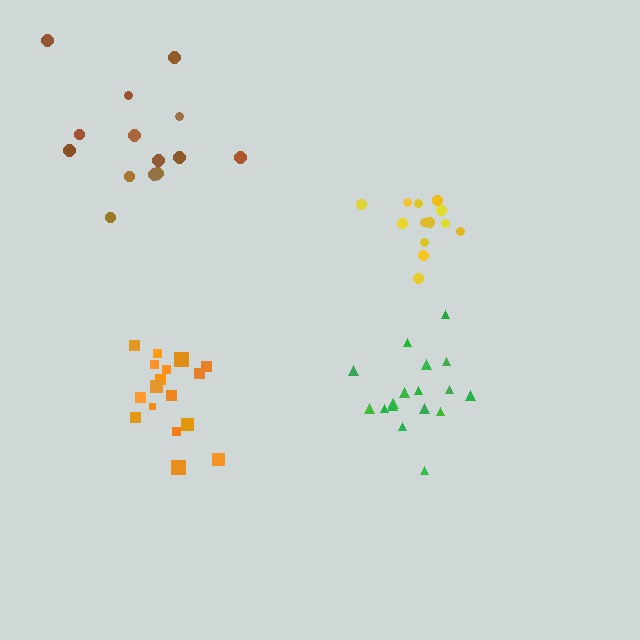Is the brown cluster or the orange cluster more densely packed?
Orange.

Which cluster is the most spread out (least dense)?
Brown.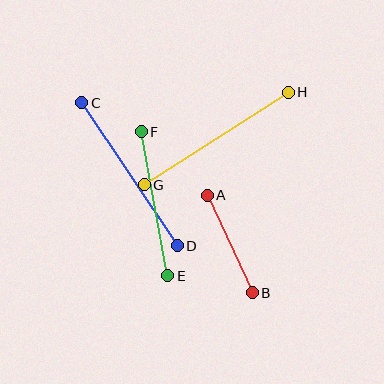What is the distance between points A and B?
The distance is approximately 107 pixels.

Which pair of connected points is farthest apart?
Points C and D are farthest apart.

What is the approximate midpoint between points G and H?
The midpoint is at approximately (216, 139) pixels.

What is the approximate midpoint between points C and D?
The midpoint is at approximately (129, 174) pixels.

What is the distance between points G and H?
The distance is approximately 172 pixels.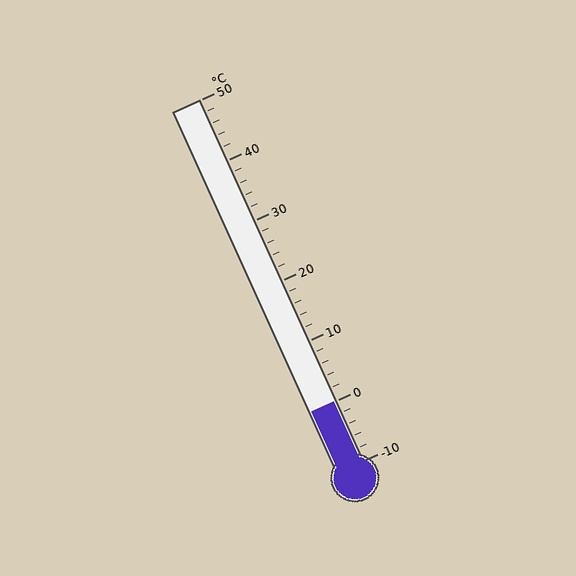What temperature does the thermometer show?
The thermometer shows approximately 0°C.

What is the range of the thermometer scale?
The thermometer scale ranges from -10°C to 50°C.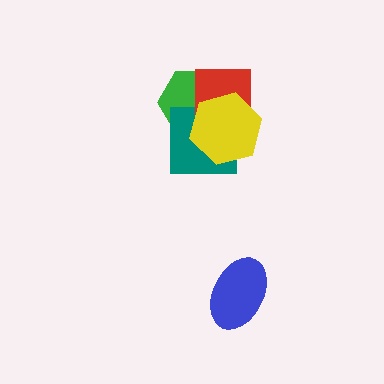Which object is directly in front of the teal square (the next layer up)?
The red square is directly in front of the teal square.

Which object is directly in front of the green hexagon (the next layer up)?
The teal square is directly in front of the green hexagon.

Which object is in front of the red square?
The yellow hexagon is in front of the red square.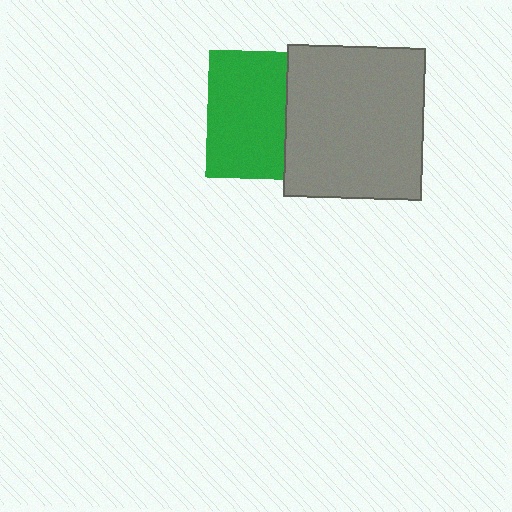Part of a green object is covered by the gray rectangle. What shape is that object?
It is a square.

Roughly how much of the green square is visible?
About half of it is visible (roughly 62%).